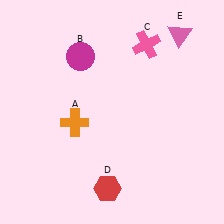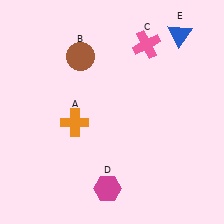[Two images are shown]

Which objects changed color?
B changed from magenta to brown. D changed from red to magenta. E changed from pink to blue.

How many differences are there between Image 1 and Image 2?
There are 3 differences between the two images.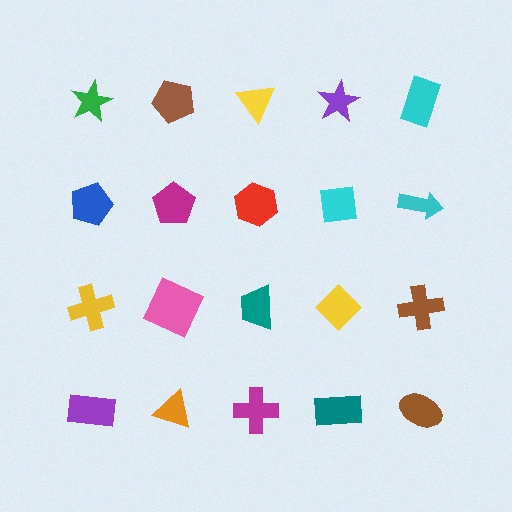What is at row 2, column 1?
A blue pentagon.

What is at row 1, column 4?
A purple star.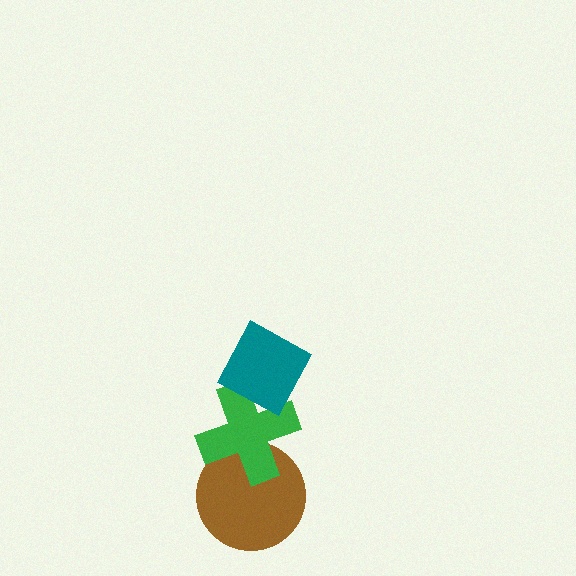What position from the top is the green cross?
The green cross is 2nd from the top.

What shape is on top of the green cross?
The teal diamond is on top of the green cross.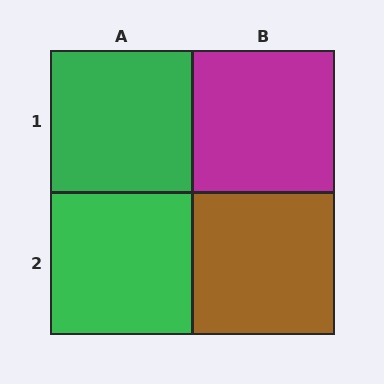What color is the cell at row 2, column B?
Brown.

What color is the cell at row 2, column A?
Green.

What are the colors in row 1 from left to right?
Green, magenta.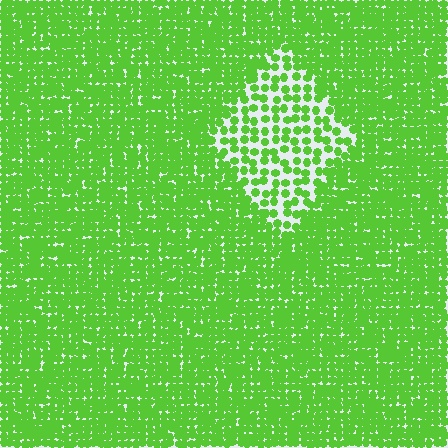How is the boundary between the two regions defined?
The boundary is defined by a change in element density (approximately 2.2x ratio). All elements are the same color, size, and shape.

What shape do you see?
I see a diamond.